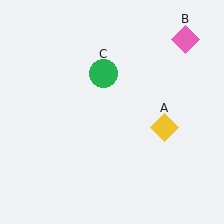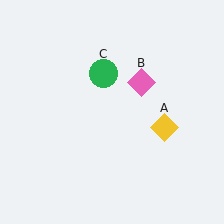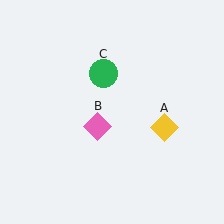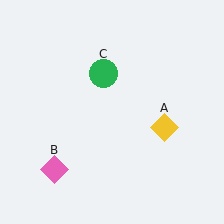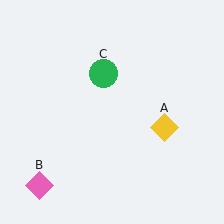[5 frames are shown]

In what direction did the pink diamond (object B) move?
The pink diamond (object B) moved down and to the left.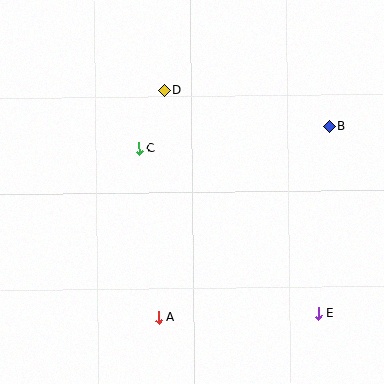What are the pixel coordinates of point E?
Point E is at (318, 313).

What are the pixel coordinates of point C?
Point C is at (139, 148).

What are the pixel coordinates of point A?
Point A is at (158, 318).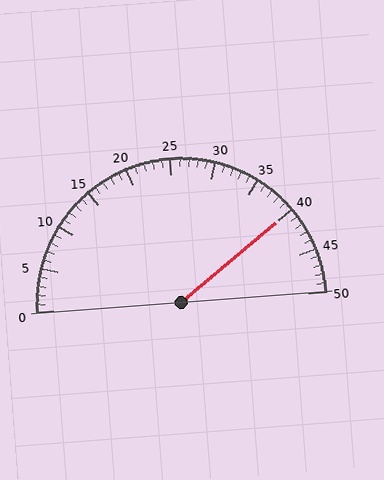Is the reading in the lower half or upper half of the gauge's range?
The reading is in the upper half of the range (0 to 50).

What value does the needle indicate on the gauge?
The needle indicates approximately 40.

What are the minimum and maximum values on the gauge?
The gauge ranges from 0 to 50.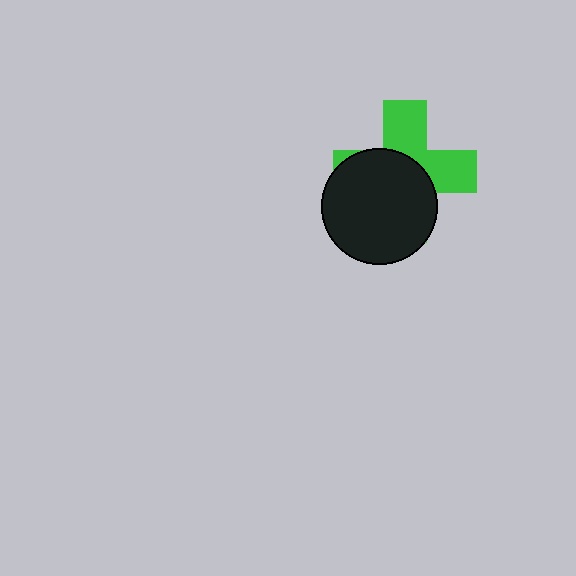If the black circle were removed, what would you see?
You would see the complete green cross.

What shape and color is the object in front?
The object in front is a black circle.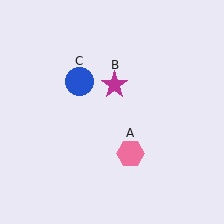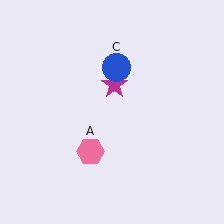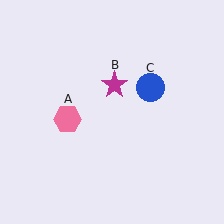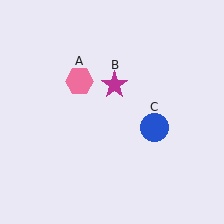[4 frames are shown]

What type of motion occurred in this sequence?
The pink hexagon (object A), blue circle (object C) rotated clockwise around the center of the scene.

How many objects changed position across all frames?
2 objects changed position: pink hexagon (object A), blue circle (object C).